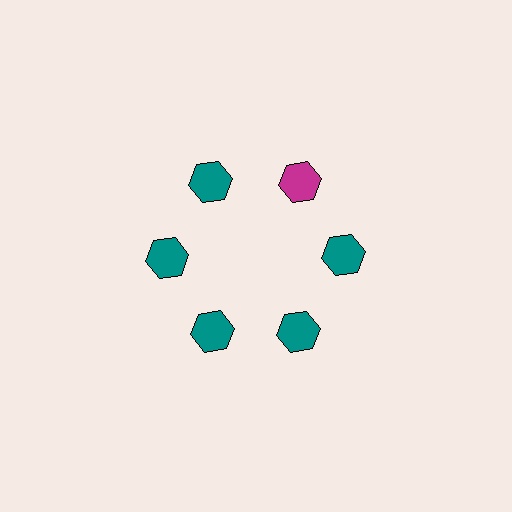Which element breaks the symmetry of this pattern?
The magenta hexagon at roughly the 1 o'clock position breaks the symmetry. All other shapes are teal hexagons.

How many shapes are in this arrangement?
There are 6 shapes arranged in a ring pattern.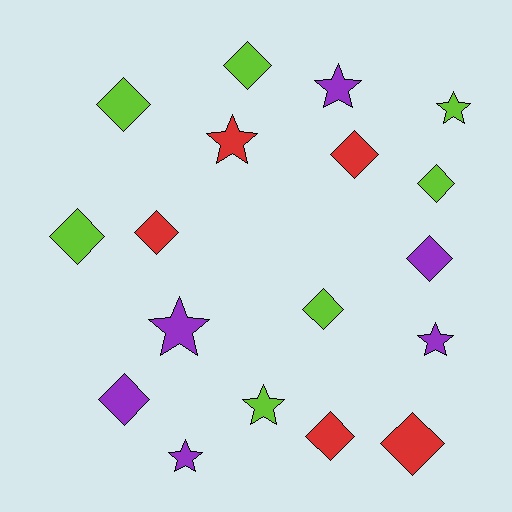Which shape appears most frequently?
Diamond, with 11 objects.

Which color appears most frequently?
Lime, with 7 objects.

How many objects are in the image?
There are 18 objects.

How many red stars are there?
There is 1 red star.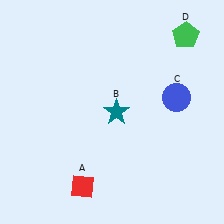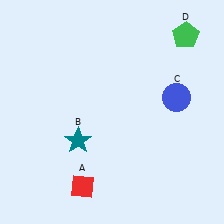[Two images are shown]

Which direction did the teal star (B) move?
The teal star (B) moved left.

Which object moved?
The teal star (B) moved left.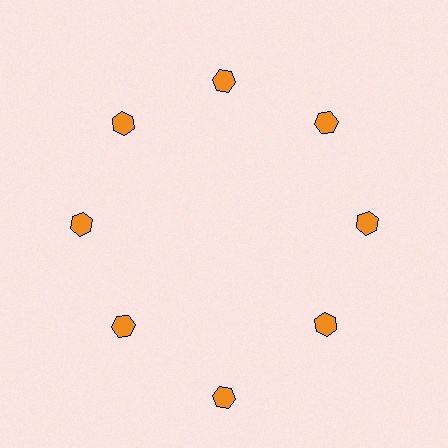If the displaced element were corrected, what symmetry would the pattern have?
It would have 8-fold rotational symmetry — the pattern would map onto itself every 45 degrees.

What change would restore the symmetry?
The symmetry would be restored by moving it inward, back onto the ring so that all 8 hexagons sit at equal angles and equal distance from the center.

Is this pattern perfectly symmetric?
No. The 8 orange hexagons are arranged in a ring, but one element near the 6 o'clock position is pushed outward from the center, breaking the 8-fold rotational symmetry.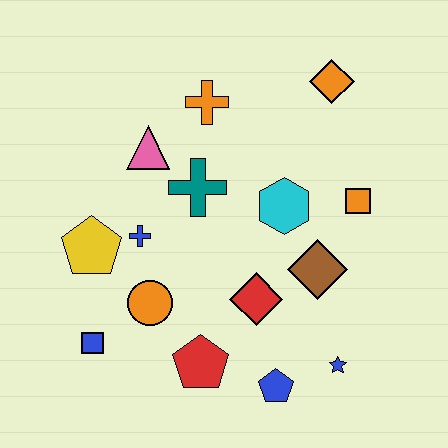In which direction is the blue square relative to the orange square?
The blue square is to the left of the orange square.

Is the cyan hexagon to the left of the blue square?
No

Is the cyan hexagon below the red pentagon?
No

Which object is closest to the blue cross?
The yellow pentagon is closest to the blue cross.